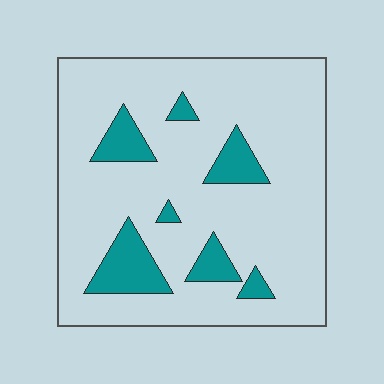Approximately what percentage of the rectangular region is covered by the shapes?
Approximately 15%.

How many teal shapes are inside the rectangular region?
7.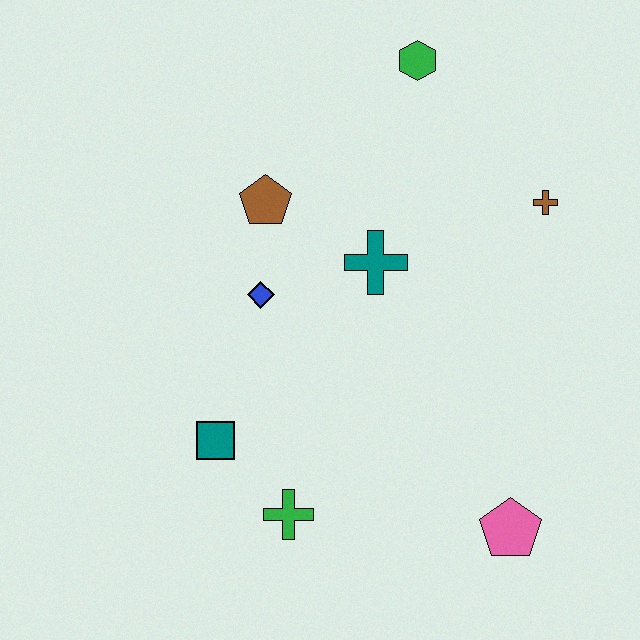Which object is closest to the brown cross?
The teal cross is closest to the brown cross.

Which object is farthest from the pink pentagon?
The green hexagon is farthest from the pink pentagon.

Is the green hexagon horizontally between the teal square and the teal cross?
No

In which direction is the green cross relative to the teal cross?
The green cross is below the teal cross.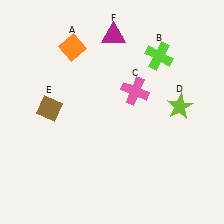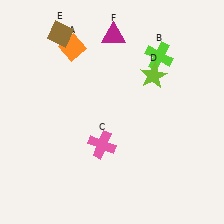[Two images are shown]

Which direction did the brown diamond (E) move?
The brown diamond (E) moved up.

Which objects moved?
The objects that moved are: the pink cross (C), the lime star (D), the brown diamond (E).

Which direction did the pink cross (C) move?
The pink cross (C) moved down.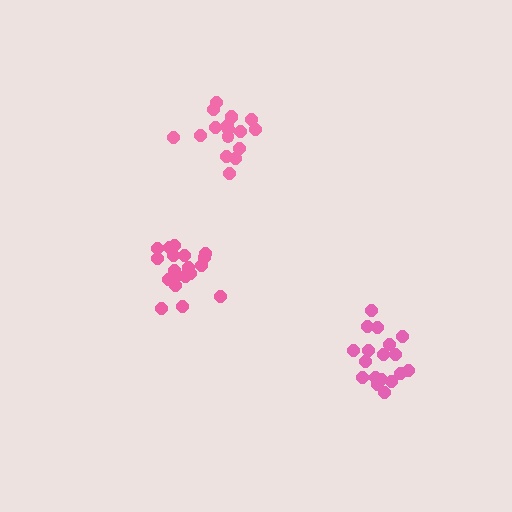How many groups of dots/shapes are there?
There are 3 groups.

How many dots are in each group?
Group 1: 20 dots, Group 2: 17 dots, Group 3: 18 dots (55 total).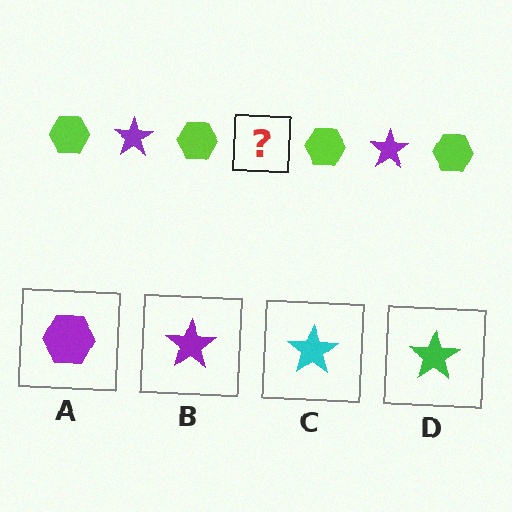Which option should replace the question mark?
Option B.